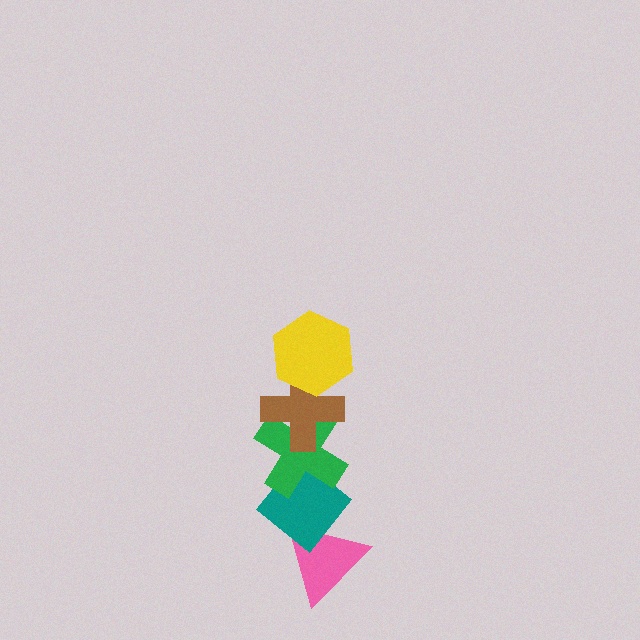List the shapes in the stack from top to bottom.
From top to bottom: the yellow hexagon, the brown cross, the green cross, the teal diamond, the pink triangle.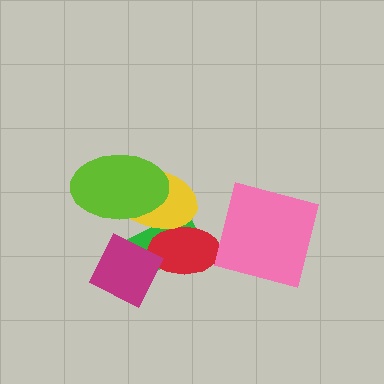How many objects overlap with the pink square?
0 objects overlap with the pink square.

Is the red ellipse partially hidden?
Yes, it is partially covered by another shape.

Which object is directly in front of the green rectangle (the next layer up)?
The red ellipse is directly in front of the green rectangle.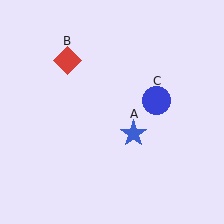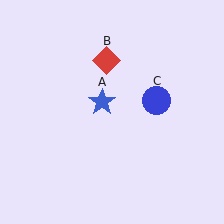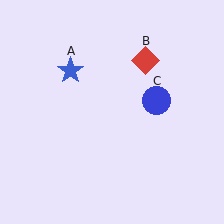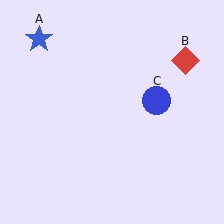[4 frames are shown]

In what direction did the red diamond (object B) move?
The red diamond (object B) moved right.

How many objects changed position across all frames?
2 objects changed position: blue star (object A), red diamond (object B).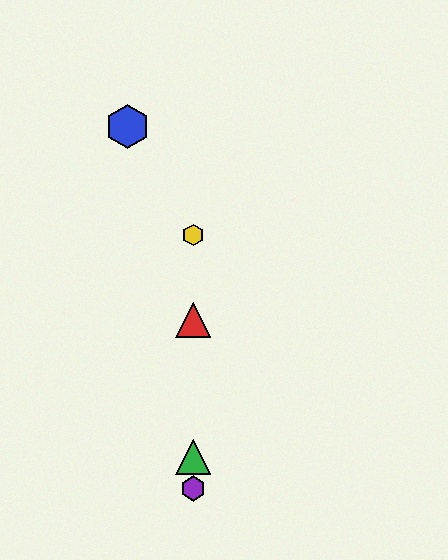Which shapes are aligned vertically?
The red triangle, the green triangle, the yellow hexagon, the purple hexagon are aligned vertically.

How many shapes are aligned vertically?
4 shapes (the red triangle, the green triangle, the yellow hexagon, the purple hexagon) are aligned vertically.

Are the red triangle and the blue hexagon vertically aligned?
No, the red triangle is at x≈193 and the blue hexagon is at x≈127.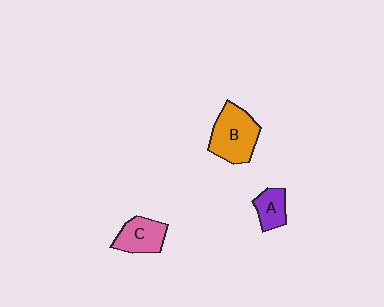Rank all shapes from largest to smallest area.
From largest to smallest: B (orange), C (pink), A (purple).